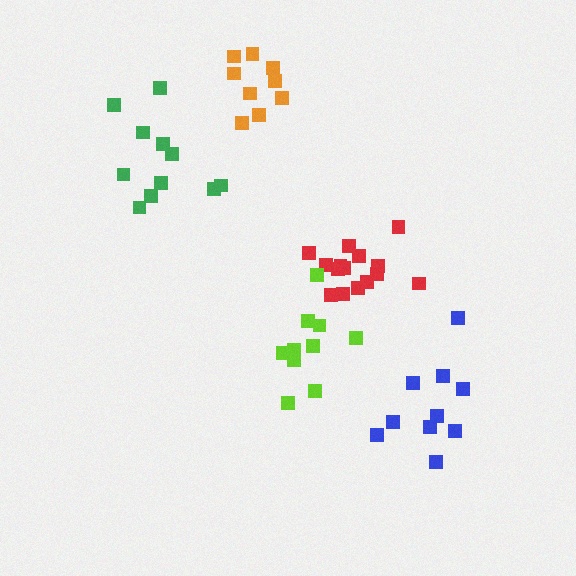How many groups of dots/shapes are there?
There are 5 groups.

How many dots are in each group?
Group 1: 15 dots, Group 2: 11 dots, Group 3: 9 dots, Group 4: 10 dots, Group 5: 10 dots (55 total).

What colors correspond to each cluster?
The clusters are colored: red, green, orange, lime, blue.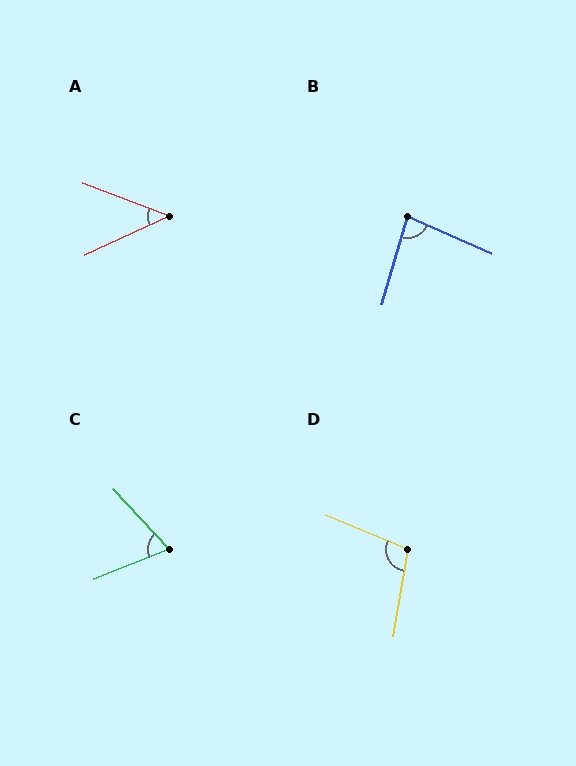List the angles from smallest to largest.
A (45°), C (69°), B (83°), D (103°).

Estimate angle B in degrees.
Approximately 83 degrees.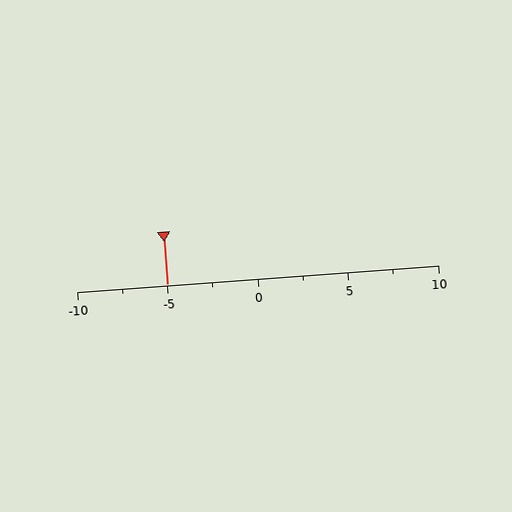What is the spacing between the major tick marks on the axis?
The major ticks are spaced 5 apart.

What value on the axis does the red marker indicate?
The marker indicates approximately -5.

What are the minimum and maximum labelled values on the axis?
The axis runs from -10 to 10.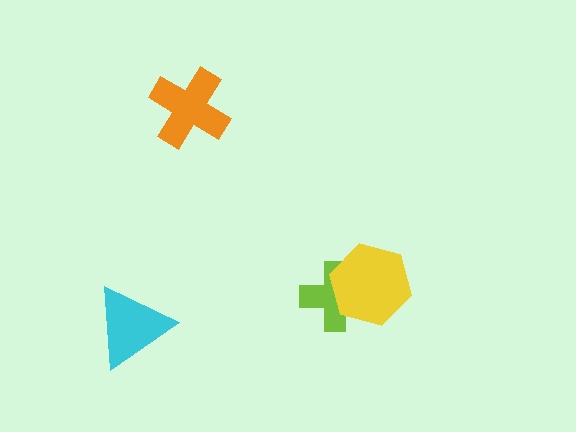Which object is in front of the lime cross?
The yellow hexagon is in front of the lime cross.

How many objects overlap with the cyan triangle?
0 objects overlap with the cyan triangle.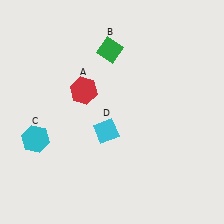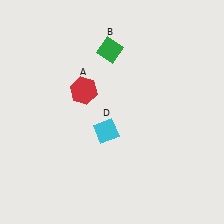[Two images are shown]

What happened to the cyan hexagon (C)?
The cyan hexagon (C) was removed in Image 2. It was in the bottom-left area of Image 1.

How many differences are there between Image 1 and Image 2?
There is 1 difference between the two images.